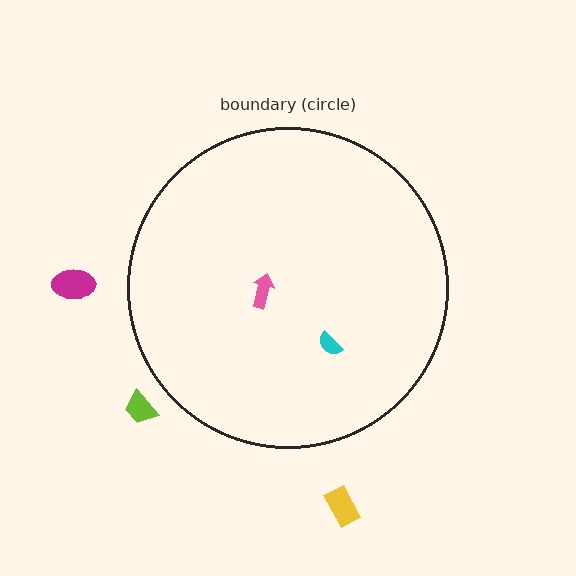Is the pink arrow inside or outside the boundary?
Inside.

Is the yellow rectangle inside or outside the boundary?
Outside.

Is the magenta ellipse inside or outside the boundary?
Outside.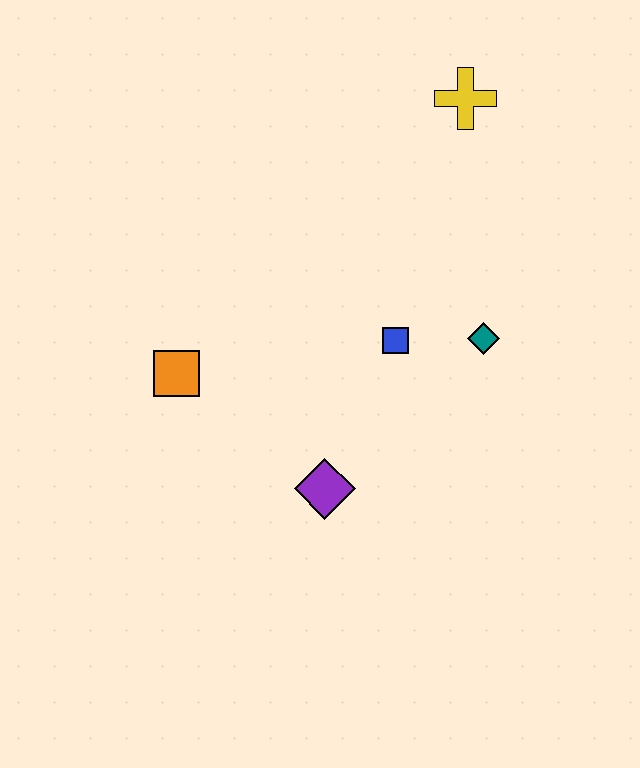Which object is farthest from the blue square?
The yellow cross is farthest from the blue square.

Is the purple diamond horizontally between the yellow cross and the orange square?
Yes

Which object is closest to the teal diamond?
The blue square is closest to the teal diamond.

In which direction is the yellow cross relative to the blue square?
The yellow cross is above the blue square.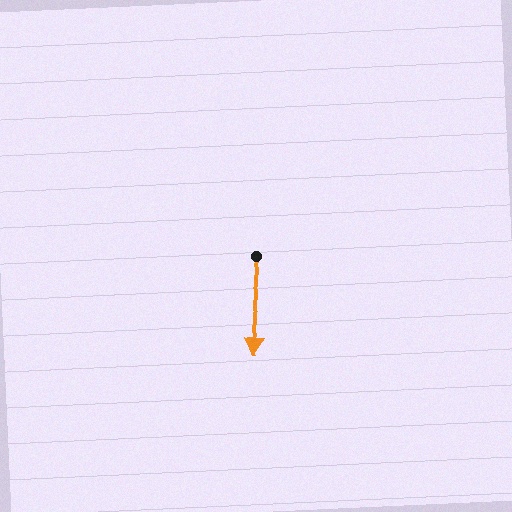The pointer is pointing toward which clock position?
Roughly 6 o'clock.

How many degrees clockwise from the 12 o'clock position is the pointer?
Approximately 184 degrees.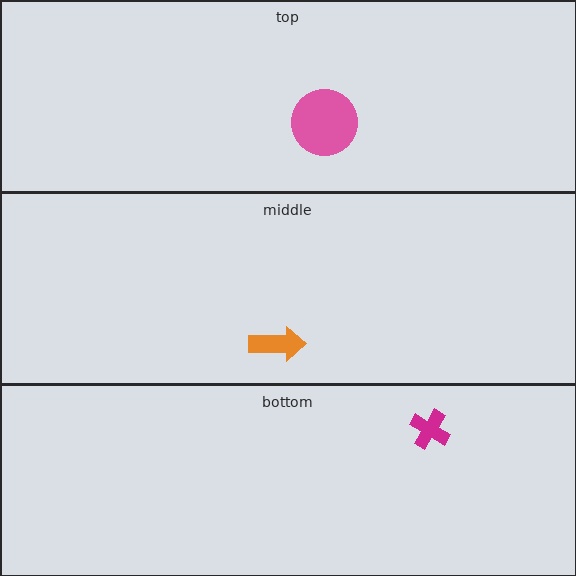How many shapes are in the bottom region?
1.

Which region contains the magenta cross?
The bottom region.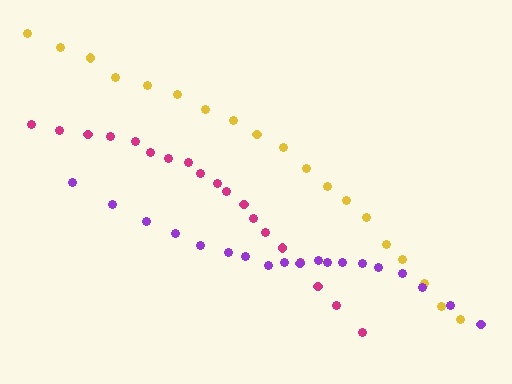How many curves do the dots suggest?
There are 3 distinct paths.